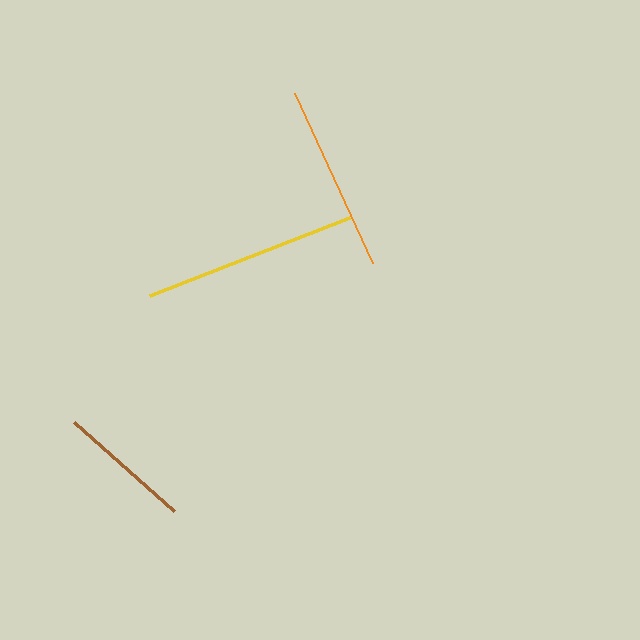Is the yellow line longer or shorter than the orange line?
The yellow line is longer than the orange line.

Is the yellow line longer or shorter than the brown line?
The yellow line is longer than the brown line.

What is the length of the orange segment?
The orange segment is approximately 187 pixels long.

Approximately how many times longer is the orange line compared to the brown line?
The orange line is approximately 1.4 times the length of the brown line.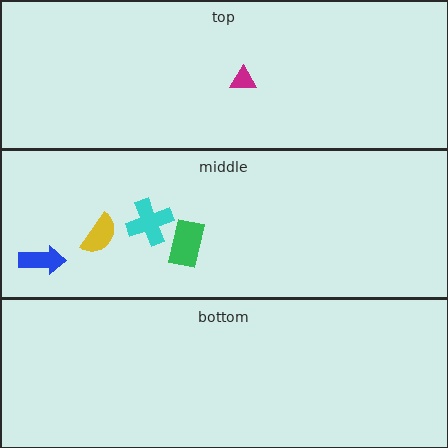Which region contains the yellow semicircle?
The middle region.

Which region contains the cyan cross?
The middle region.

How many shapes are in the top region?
1.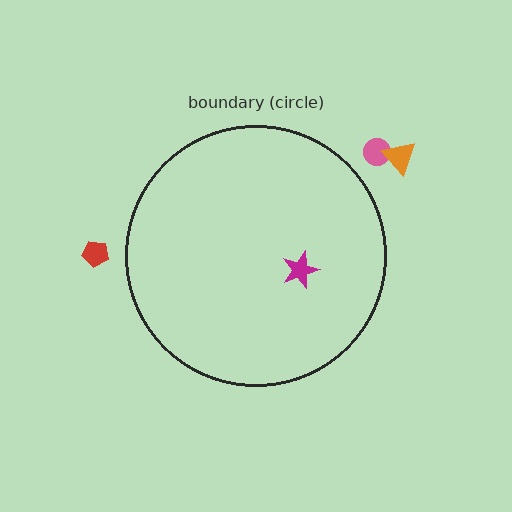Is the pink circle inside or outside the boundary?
Outside.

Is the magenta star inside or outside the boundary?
Inside.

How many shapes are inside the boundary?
1 inside, 3 outside.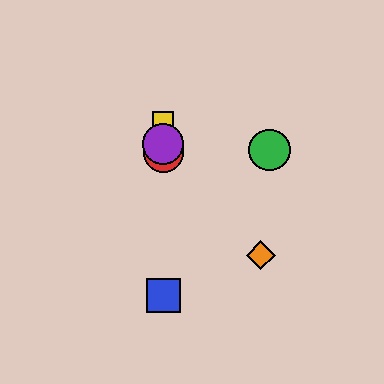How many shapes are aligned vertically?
4 shapes (the red circle, the blue square, the yellow square, the purple circle) are aligned vertically.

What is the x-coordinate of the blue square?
The blue square is at x≈163.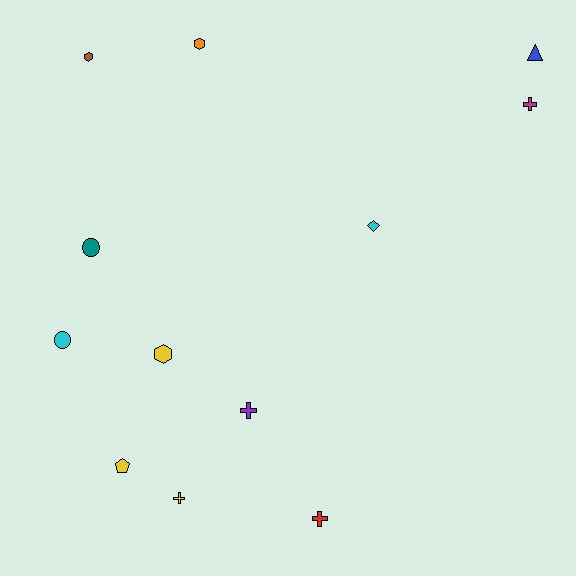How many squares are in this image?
There are no squares.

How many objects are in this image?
There are 12 objects.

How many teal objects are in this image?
There is 1 teal object.